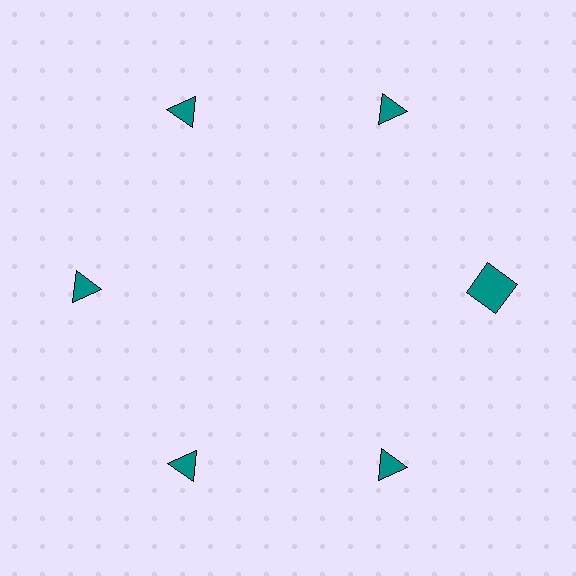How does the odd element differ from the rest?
It has a different shape: square instead of triangle.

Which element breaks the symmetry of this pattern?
The teal square at roughly the 3 o'clock position breaks the symmetry. All other shapes are teal triangles.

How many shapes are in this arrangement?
There are 6 shapes arranged in a ring pattern.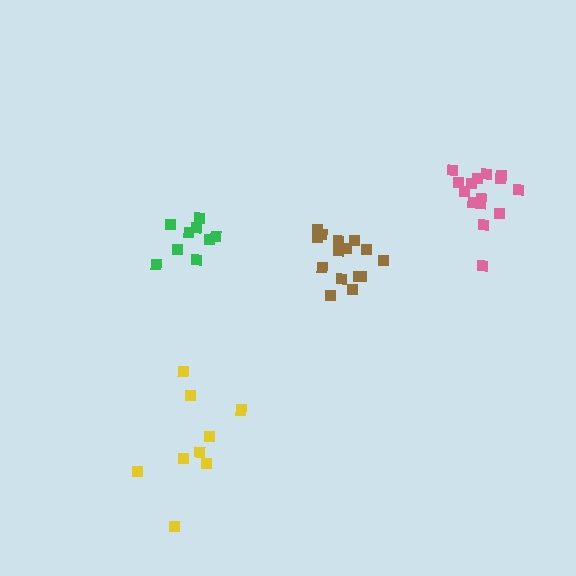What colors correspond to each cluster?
The clusters are colored: yellow, green, brown, pink.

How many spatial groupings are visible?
There are 4 spatial groupings.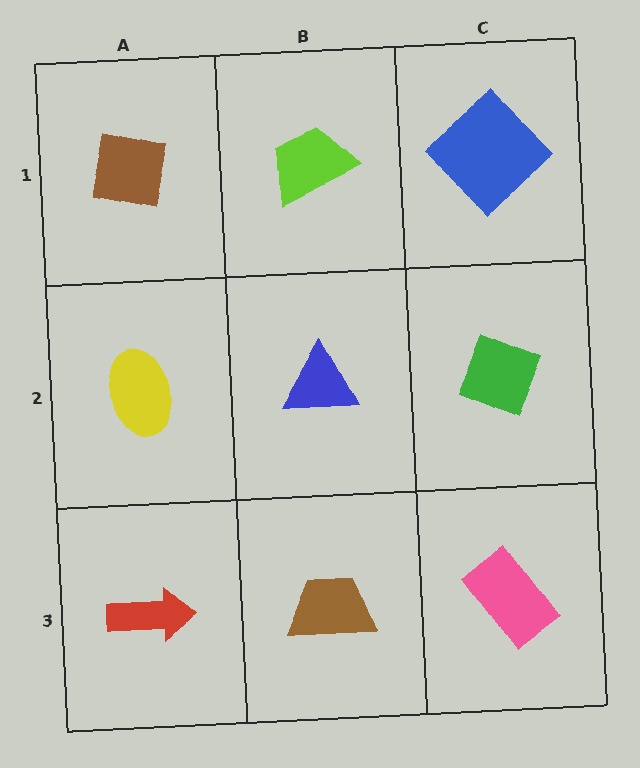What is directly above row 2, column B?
A lime trapezoid.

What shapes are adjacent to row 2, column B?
A lime trapezoid (row 1, column B), a brown trapezoid (row 3, column B), a yellow ellipse (row 2, column A), a green diamond (row 2, column C).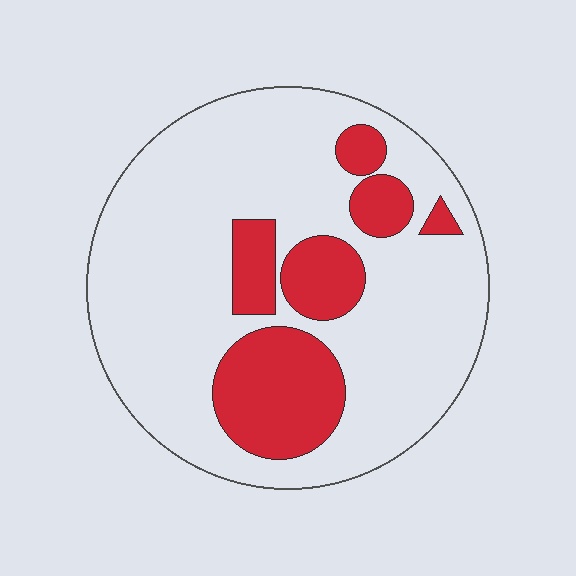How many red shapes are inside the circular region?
6.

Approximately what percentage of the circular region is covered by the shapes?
Approximately 25%.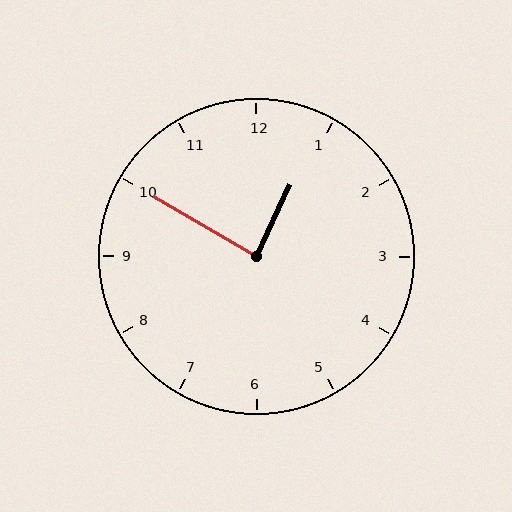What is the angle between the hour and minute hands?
Approximately 85 degrees.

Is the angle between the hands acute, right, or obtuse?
It is right.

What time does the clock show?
12:50.